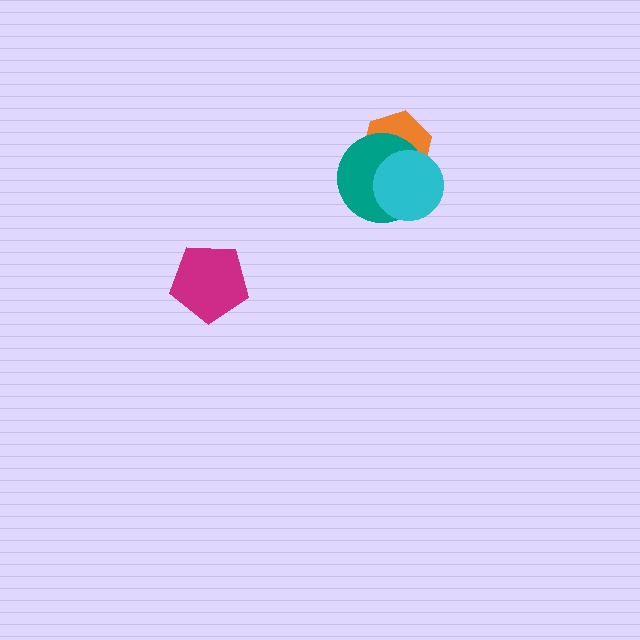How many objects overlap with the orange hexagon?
2 objects overlap with the orange hexagon.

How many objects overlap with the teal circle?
2 objects overlap with the teal circle.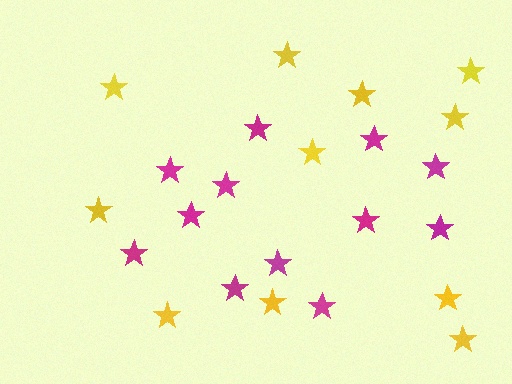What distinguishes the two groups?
There are 2 groups: one group of magenta stars (12) and one group of yellow stars (11).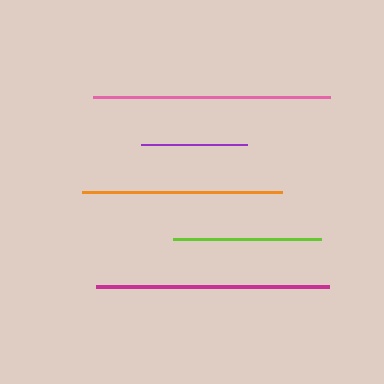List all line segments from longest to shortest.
From longest to shortest: pink, magenta, orange, lime, purple.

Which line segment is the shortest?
The purple line is the shortest at approximately 105 pixels.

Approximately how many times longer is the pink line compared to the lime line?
The pink line is approximately 1.6 times the length of the lime line.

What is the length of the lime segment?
The lime segment is approximately 148 pixels long.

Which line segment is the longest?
The pink line is the longest at approximately 237 pixels.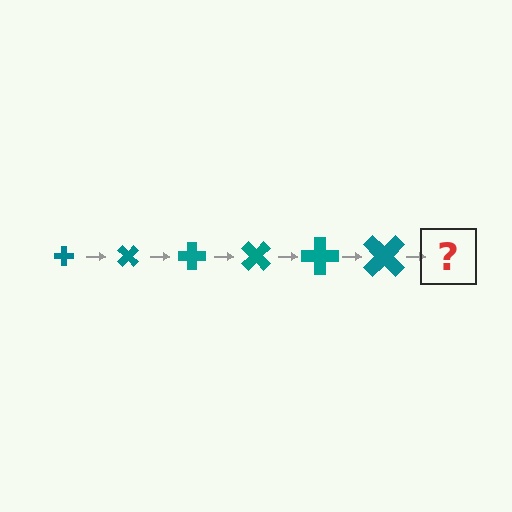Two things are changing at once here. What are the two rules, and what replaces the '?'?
The two rules are that the cross grows larger each step and it rotates 45 degrees each step. The '?' should be a cross, larger than the previous one and rotated 270 degrees from the start.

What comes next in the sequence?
The next element should be a cross, larger than the previous one and rotated 270 degrees from the start.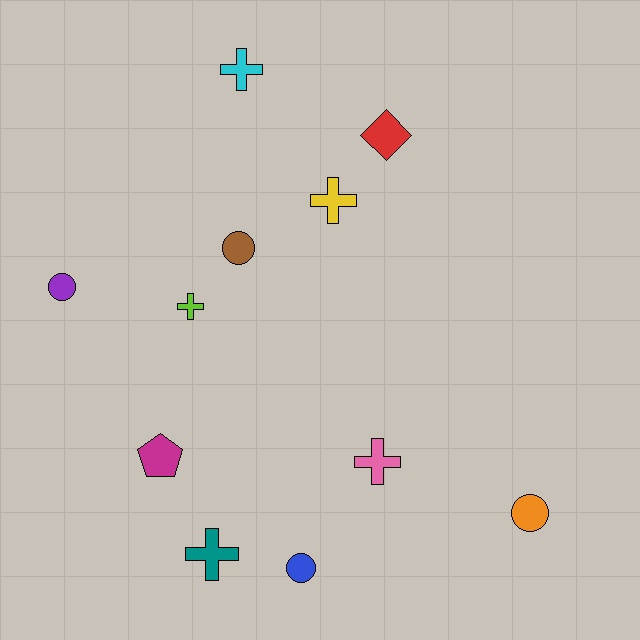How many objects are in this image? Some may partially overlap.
There are 11 objects.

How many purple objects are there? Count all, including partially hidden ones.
There is 1 purple object.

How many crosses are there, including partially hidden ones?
There are 5 crosses.